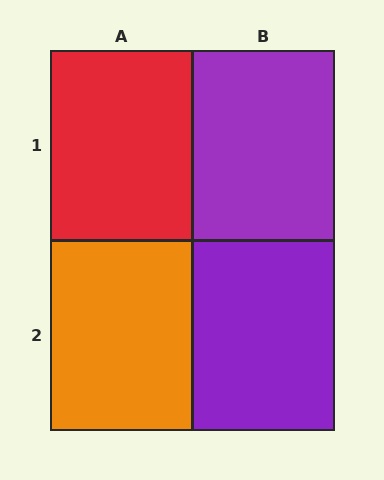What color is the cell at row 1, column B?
Purple.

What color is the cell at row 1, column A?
Red.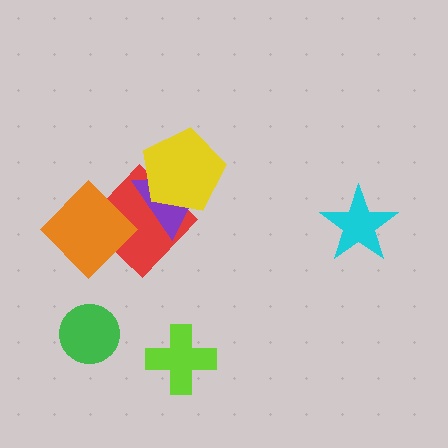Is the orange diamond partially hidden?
No, no other shape covers it.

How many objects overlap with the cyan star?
0 objects overlap with the cyan star.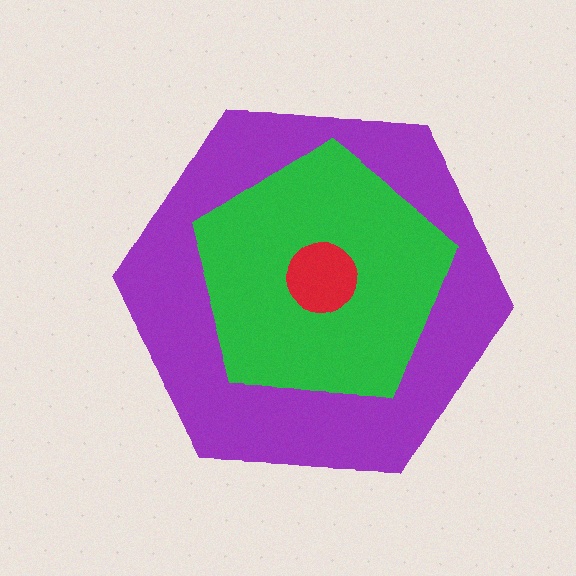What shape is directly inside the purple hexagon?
The green pentagon.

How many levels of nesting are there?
3.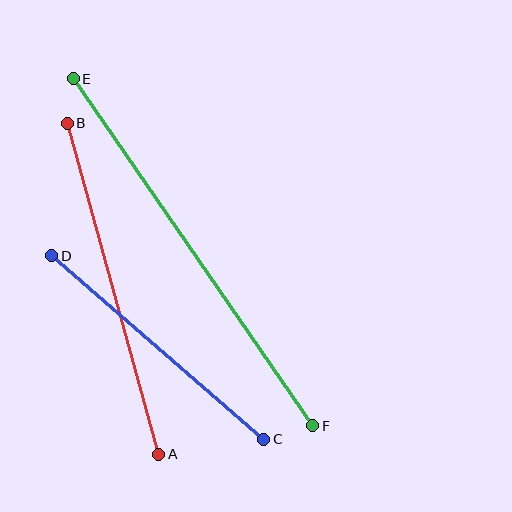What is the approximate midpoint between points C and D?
The midpoint is at approximately (158, 347) pixels.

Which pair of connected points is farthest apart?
Points E and F are farthest apart.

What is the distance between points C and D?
The distance is approximately 281 pixels.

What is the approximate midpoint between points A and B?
The midpoint is at approximately (113, 289) pixels.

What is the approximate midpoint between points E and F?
The midpoint is at approximately (193, 252) pixels.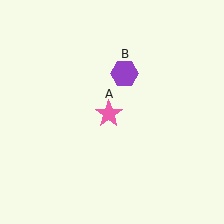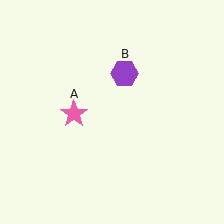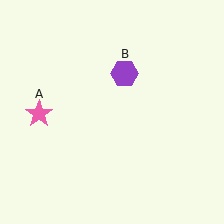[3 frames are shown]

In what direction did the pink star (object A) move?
The pink star (object A) moved left.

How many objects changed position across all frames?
1 object changed position: pink star (object A).